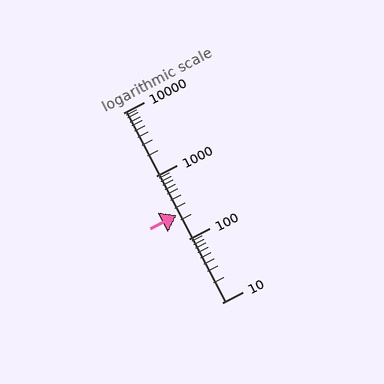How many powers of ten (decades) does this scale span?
The scale spans 3 decades, from 10 to 10000.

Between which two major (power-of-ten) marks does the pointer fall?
The pointer is between 100 and 1000.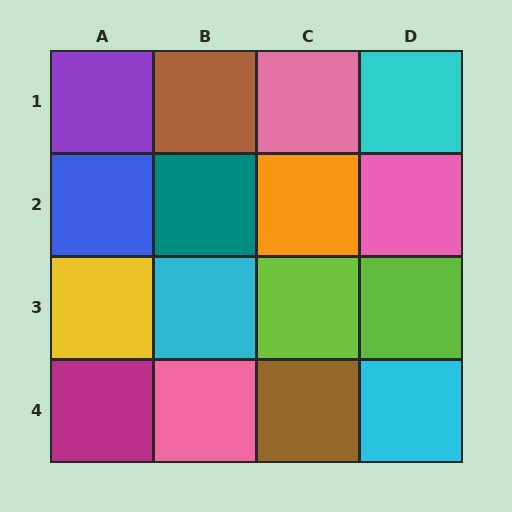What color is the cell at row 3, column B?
Cyan.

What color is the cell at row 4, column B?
Pink.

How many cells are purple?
1 cell is purple.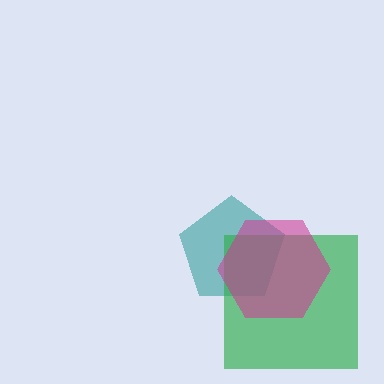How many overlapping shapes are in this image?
There are 3 overlapping shapes in the image.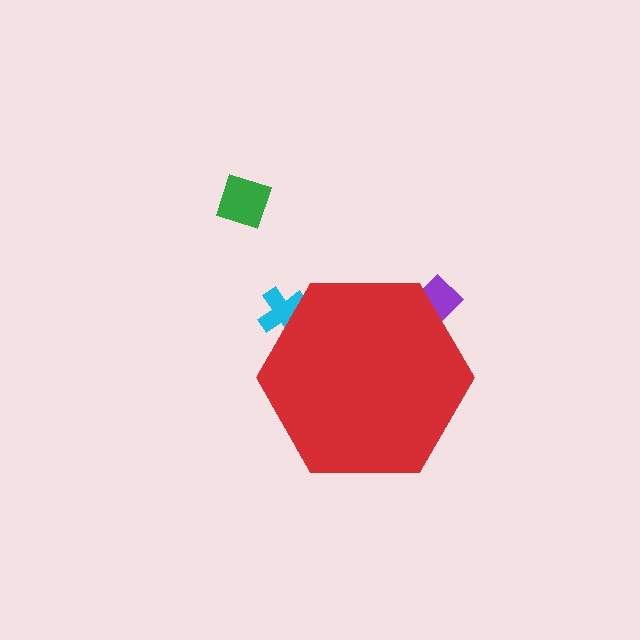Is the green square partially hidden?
No, the green square is fully visible.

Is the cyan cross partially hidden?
Yes, the cyan cross is partially hidden behind the red hexagon.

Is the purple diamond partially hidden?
Yes, the purple diamond is partially hidden behind the red hexagon.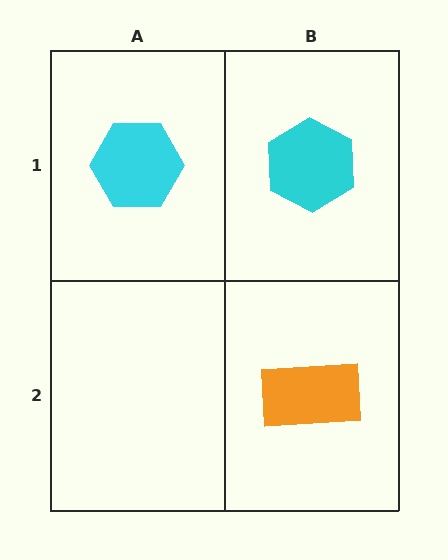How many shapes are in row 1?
2 shapes.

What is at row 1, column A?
A cyan hexagon.